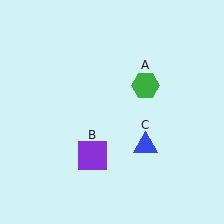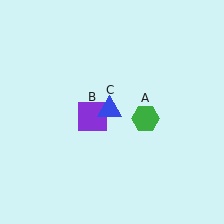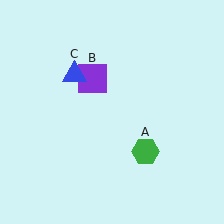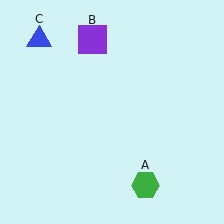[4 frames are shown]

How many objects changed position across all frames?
3 objects changed position: green hexagon (object A), purple square (object B), blue triangle (object C).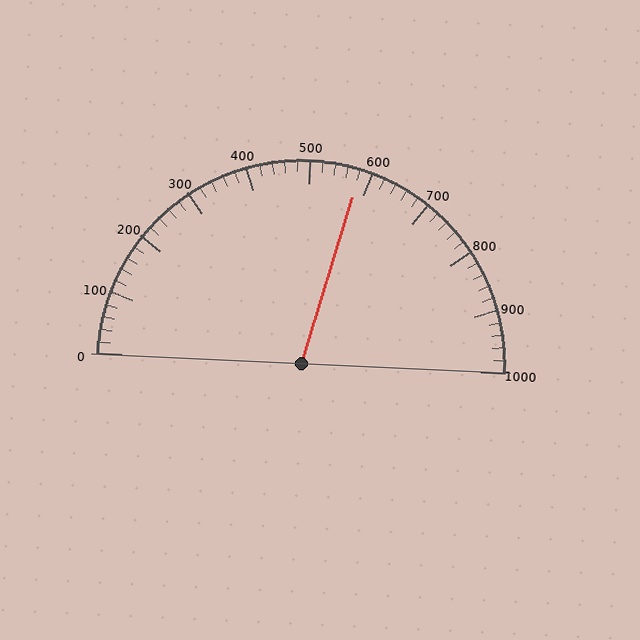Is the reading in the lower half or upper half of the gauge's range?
The reading is in the upper half of the range (0 to 1000).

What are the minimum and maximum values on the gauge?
The gauge ranges from 0 to 1000.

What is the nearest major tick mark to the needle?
The nearest major tick mark is 600.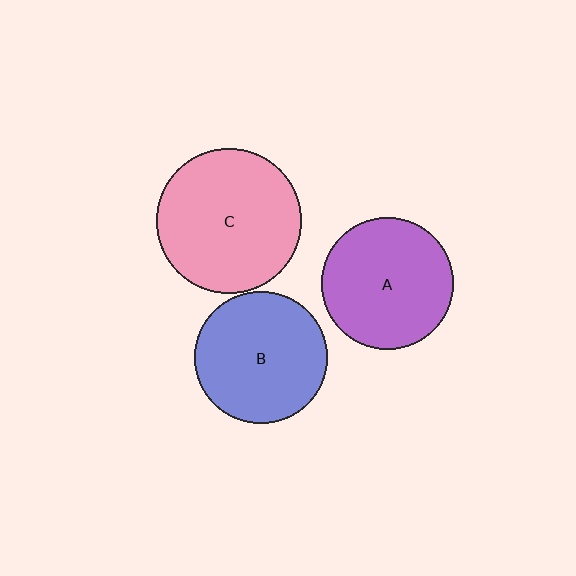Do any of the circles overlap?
No, none of the circles overlap.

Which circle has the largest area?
Circle C (pink).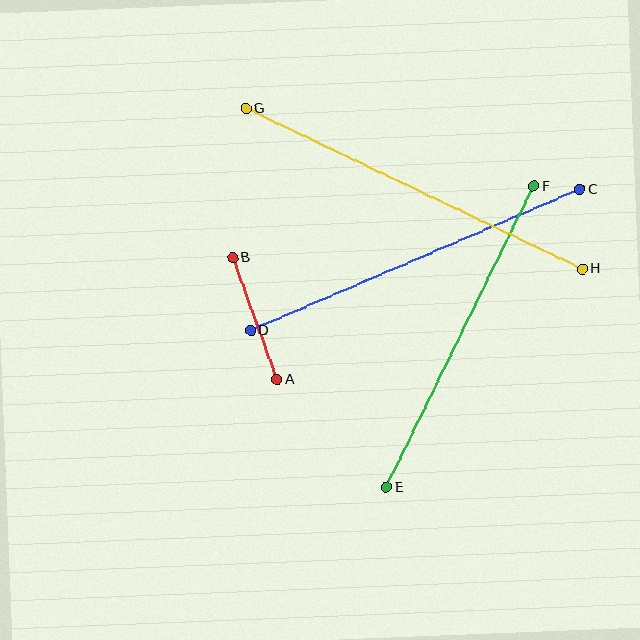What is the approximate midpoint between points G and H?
The midpoint is at approximately (414, 189) pixels.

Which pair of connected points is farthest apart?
Points G and H are farthest apart.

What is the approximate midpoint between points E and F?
The midpoint is at approximately (460, 337) pixels.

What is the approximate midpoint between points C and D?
The midpoint is at approximately (415, 260) pixels.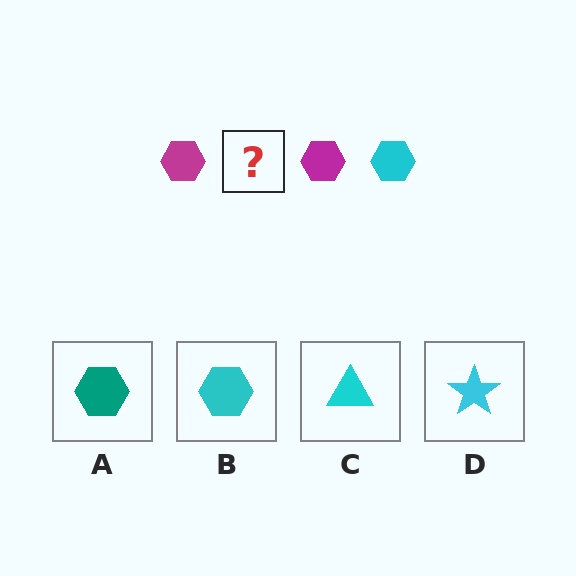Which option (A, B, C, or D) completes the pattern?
B.